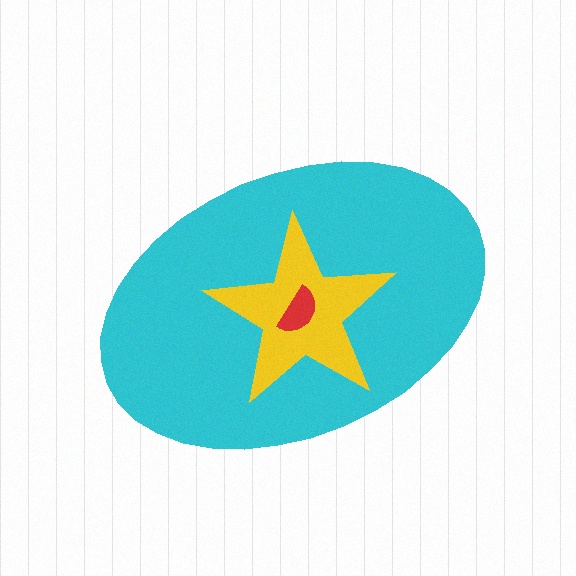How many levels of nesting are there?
3.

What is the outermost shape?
The cyan ellipse.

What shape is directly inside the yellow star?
The red semicircle.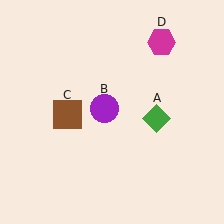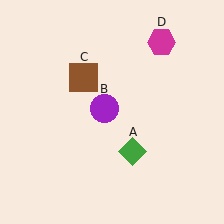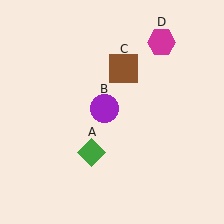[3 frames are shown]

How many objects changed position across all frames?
2 objects changed position: green diamond (object A), brown square (object C).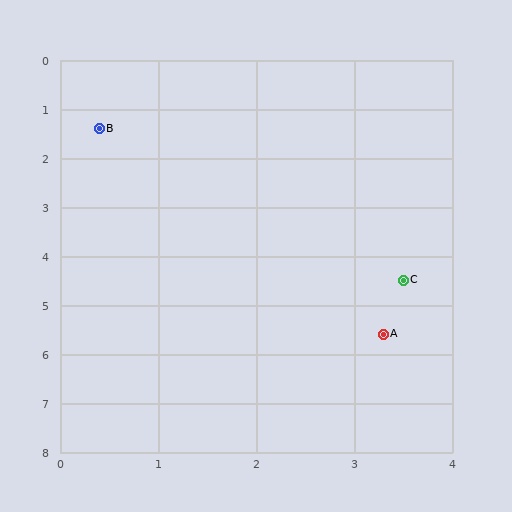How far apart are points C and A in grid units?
Points C and A are about 1.1 grid units apart.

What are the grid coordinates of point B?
Point B is at approximately (0.4, 1.4).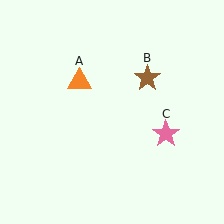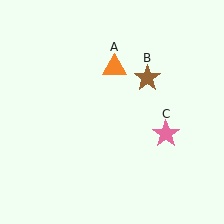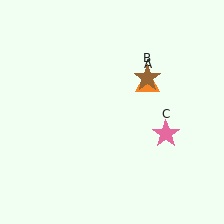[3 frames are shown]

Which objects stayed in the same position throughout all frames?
Brown star (object B) and pink star (object C) remained stationary.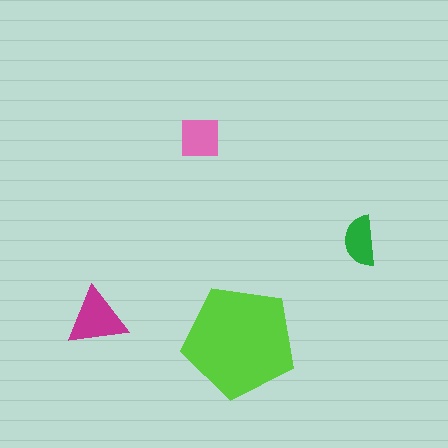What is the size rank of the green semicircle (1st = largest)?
4th.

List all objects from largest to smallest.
The lime pentagon, the magenta triangle, the pink square, the green semicircle.